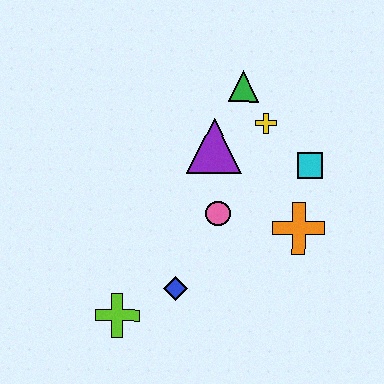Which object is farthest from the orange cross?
The lime cross is farthest from the orange cross.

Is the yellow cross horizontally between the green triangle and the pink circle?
No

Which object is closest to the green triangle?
The yellow cross is closest to the green triangle.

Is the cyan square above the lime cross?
Yes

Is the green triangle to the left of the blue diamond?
No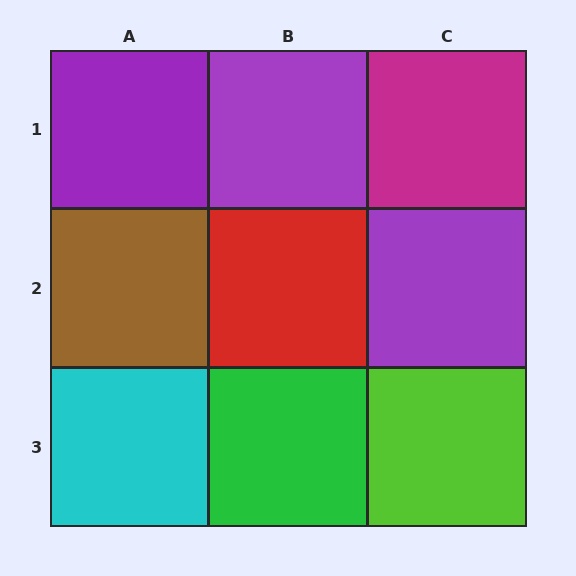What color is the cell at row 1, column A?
Purple.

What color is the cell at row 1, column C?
Magenta.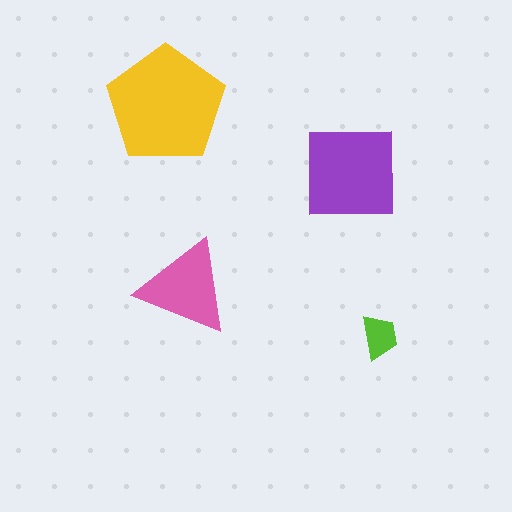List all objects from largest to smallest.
The yellow pentagon, the purple square, the pink triangle, the lime trapezoid.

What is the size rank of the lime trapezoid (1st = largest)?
4th.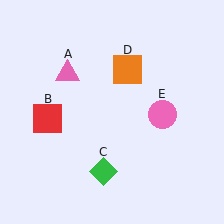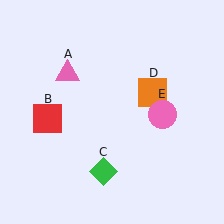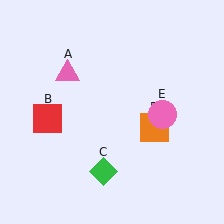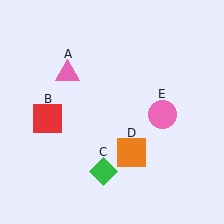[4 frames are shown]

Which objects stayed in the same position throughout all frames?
Pink triangle (object A) and red square (object B) and green diamond (object C) and pink circle (object E) remained stationary.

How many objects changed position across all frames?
1 object changed position: orange square (object D).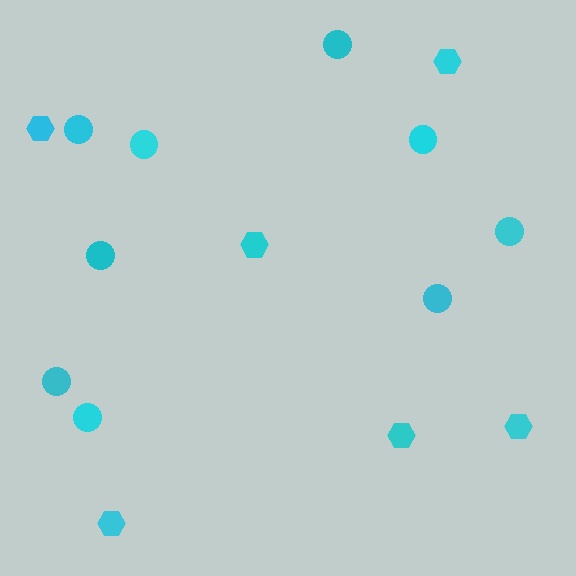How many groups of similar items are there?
There are 2 groups: one group of circles (9) and one group of hexagons (6).